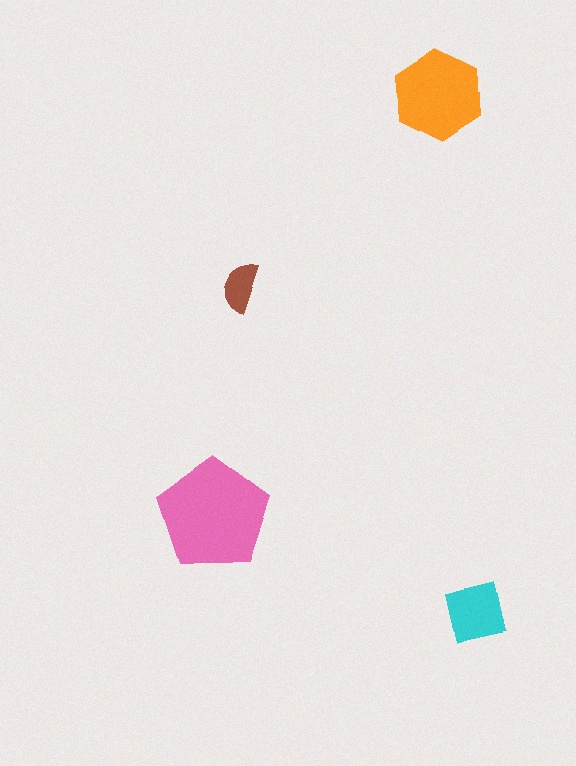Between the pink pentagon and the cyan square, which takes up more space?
The pink pentagon.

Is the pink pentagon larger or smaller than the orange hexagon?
Larger.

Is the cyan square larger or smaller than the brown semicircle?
Larger.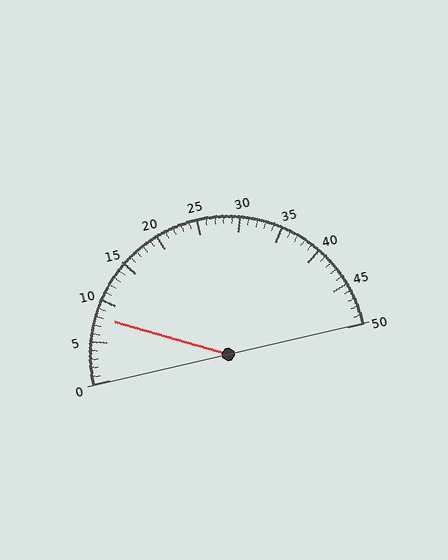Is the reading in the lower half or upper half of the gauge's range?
The reading is in the lower half of the range (0 to 50).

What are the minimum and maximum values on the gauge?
The gauge ranges from 0 to 50.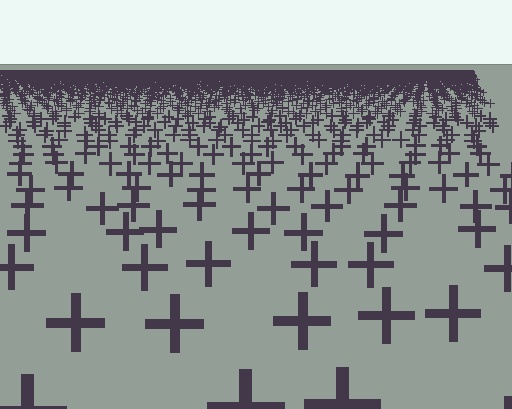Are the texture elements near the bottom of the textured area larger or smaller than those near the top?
Larger. Near the bottom, elements are closer to the viewer and appear at a bigger on-screen size.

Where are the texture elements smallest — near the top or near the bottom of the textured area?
Near the top.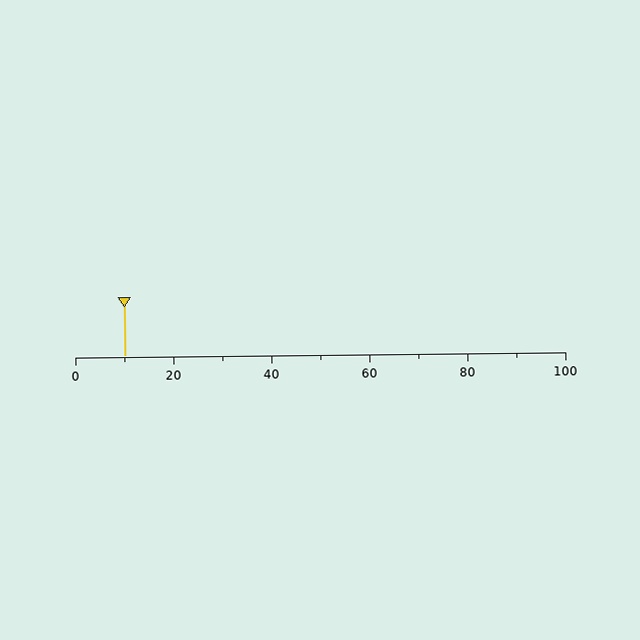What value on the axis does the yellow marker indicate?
The marker indicates approximately 10.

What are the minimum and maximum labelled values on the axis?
The axis runs from 0 to 100.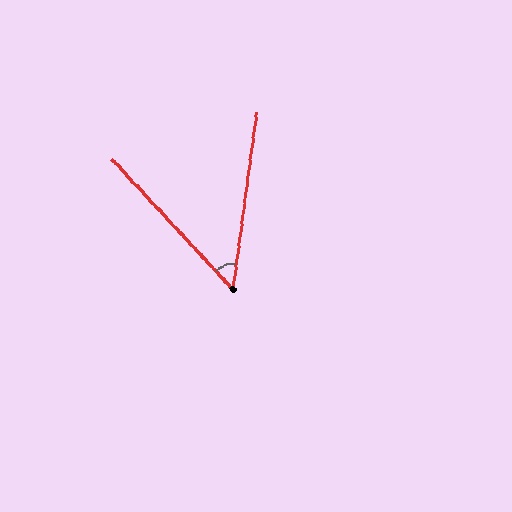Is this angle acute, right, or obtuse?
It is acute.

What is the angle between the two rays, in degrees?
Approximately 50 degrees.